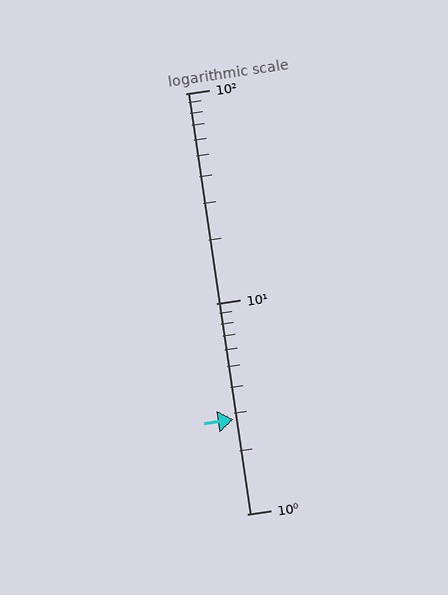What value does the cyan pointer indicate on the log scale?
The pointer indicates approximately 2.8.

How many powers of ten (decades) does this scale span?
The scale spans 2 decades, from 1 to 100.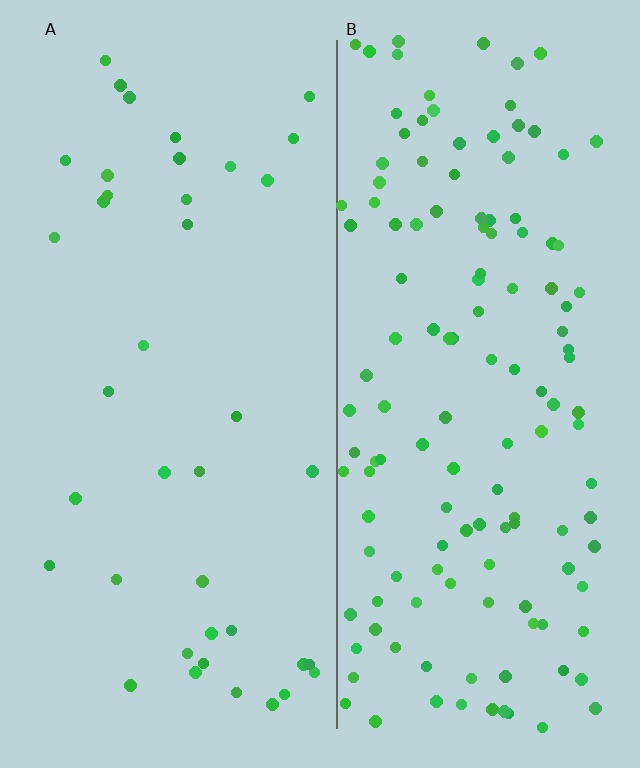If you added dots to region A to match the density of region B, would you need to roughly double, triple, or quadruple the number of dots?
Approximately triple.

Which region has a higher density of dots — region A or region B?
B (the right).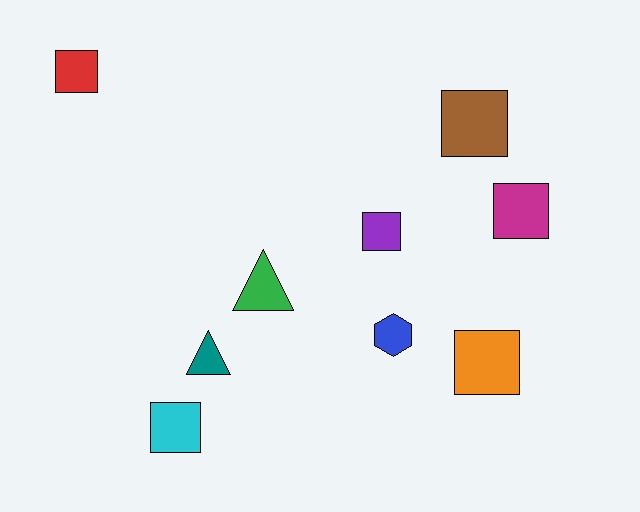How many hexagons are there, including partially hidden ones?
There is 1 hexagon.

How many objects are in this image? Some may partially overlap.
There are 9 objects.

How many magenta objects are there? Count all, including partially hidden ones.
There is 1 magenta object.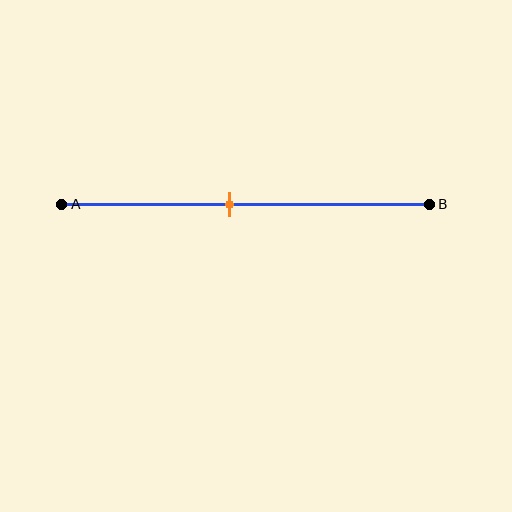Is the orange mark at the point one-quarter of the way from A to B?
No, the mark is at about 45% from A, not at the 25% one-quarter point.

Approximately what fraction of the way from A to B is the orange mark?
The orange mark is approximately 45% of the way from A to B.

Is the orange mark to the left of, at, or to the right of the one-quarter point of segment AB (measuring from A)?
The orange mark is to the right of the one-quarter point of segment AB.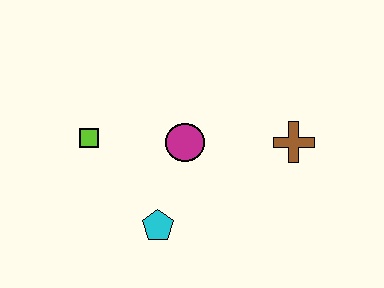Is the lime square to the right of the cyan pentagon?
No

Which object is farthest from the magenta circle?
The brown cross is farthest from the magenta circle.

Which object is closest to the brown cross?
The magenta circle is closest to the brown cross.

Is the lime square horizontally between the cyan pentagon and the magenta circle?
No